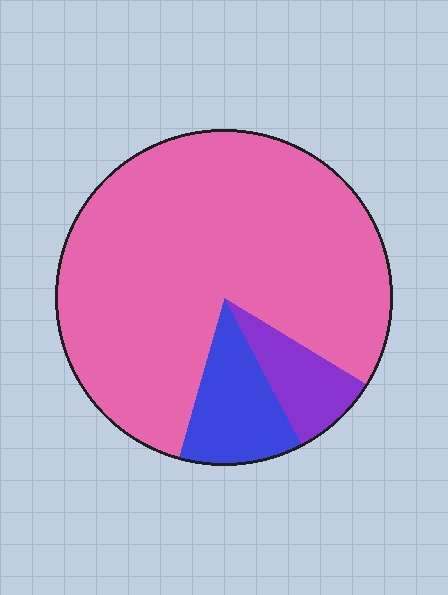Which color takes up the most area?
Pink, at roughly 80%.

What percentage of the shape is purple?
Purple takes up less than a quarter of the shape.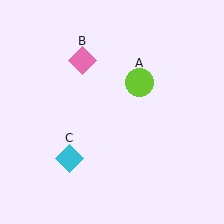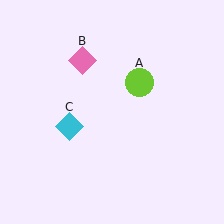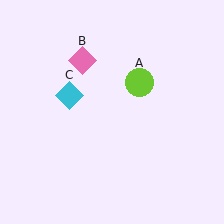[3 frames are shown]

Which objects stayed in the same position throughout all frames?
Lime circle (object A) and pink diamond (object B) remained stationary.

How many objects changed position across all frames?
1 object changed position: cyan diamond (object C).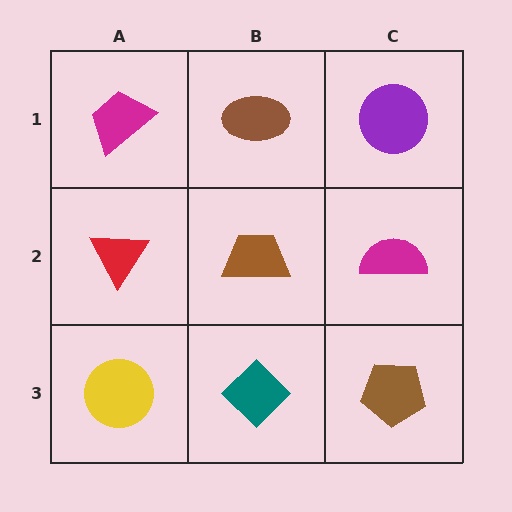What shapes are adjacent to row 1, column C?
A magenta semicircle (row 2, column C), a brown ellipse (row 1, column B).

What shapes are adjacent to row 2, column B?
A brown ellipse (row 1, column B), a teal diamond (row 3, column B), a red triangle (row 2, column A), a magenta semicircle (row 2, column C).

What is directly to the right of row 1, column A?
A brown ellipse.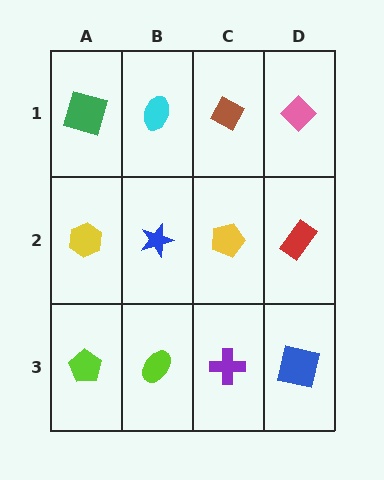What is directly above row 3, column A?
A yellow hexagon.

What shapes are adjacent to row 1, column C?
A yellow pentagon (row 2, column C), a cyan ellipse (row 1, column B), a pink diamond (row 1, column D).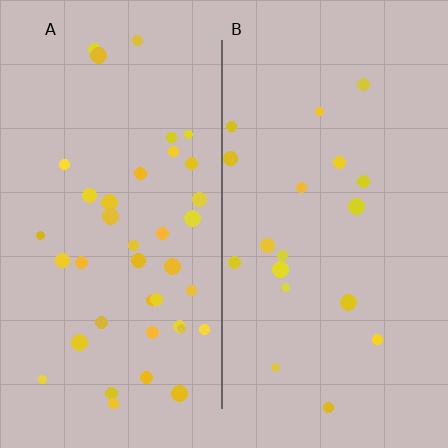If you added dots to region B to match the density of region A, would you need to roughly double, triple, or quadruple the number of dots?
Approximately double.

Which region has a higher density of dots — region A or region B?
A (the left).